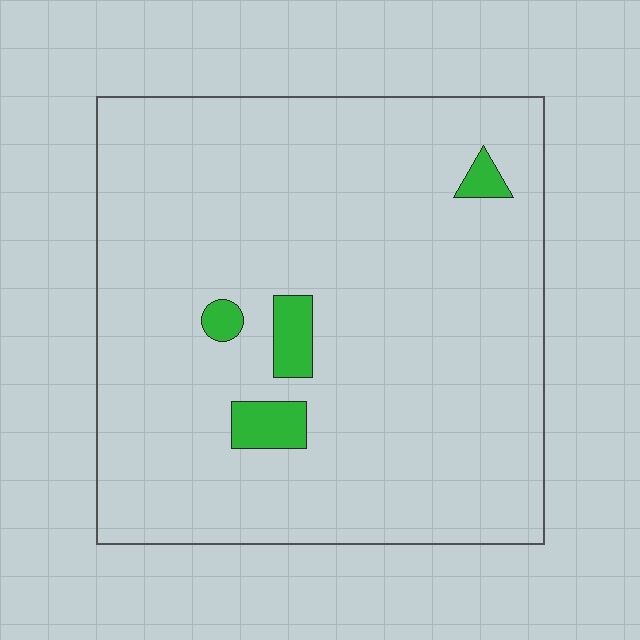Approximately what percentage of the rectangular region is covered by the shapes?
Approximately 5%.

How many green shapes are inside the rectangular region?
4.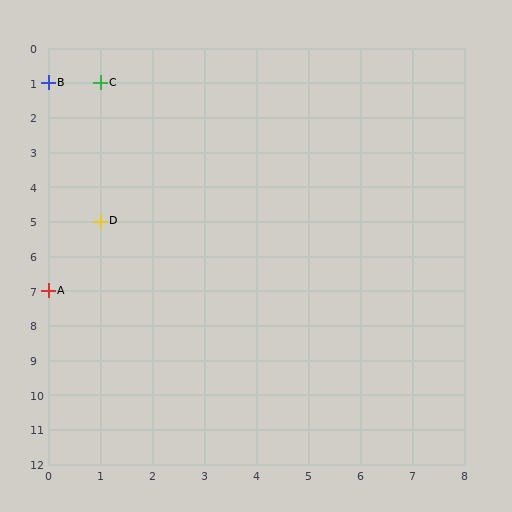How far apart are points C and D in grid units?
Points C and D are 4 rows apart.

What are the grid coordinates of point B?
Point B is at grid coordinates (0, 1).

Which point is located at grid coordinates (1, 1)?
Point C is at (1, 1).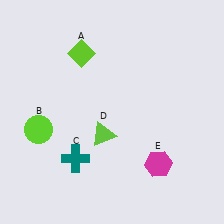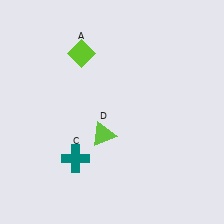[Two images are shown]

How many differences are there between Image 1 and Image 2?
There are 2 differences between the two images.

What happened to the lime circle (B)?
The lime circle (B) was removed in Image 2. It was in the bottom-left area of Image 1.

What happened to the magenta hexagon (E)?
The magenta hexagon (E) was removed in Image 2. It was in the bottom-right area of Image 1.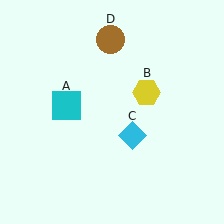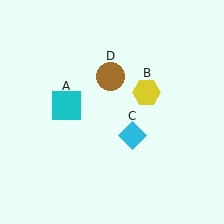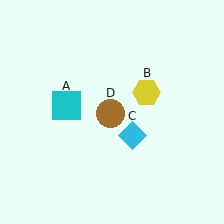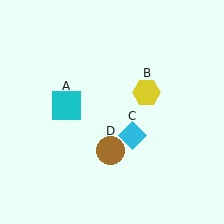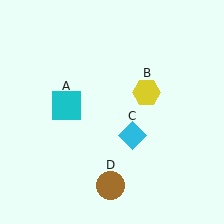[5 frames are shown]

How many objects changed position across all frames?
1 object changed position: brown circle (object D).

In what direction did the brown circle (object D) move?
The brown circle (object D) moved down.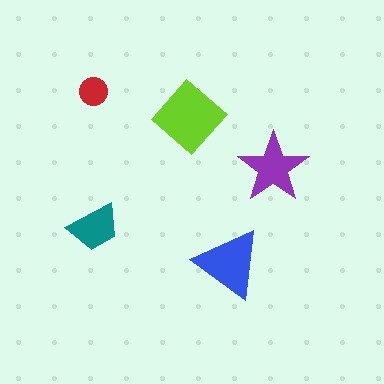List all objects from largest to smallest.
The lime diamond, the blue triangle, the purple star, the teal trapezoid, the red circle.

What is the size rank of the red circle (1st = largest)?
5th.